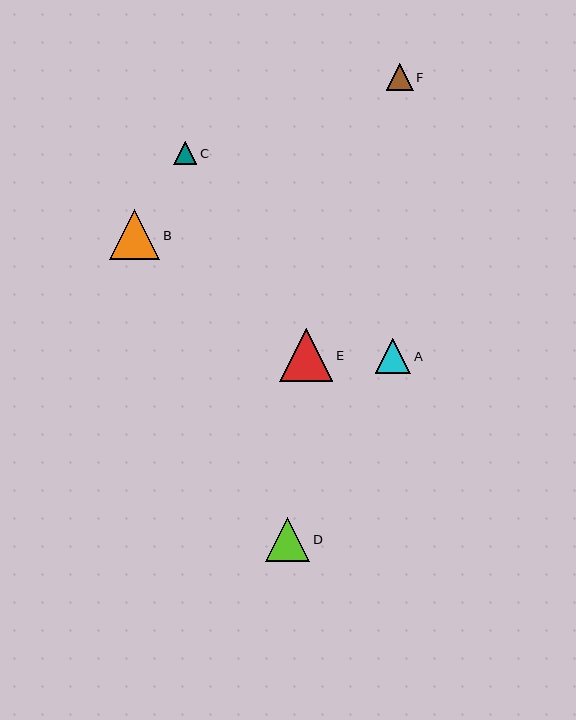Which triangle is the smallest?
Triangle C is the smallest with a size of approximately 23 pixels.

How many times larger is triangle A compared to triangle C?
Triangle A is approximately 1.5 times the size of triangle C.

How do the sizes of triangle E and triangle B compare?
Triangle E and triangle B are approximately the same size.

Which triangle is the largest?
Triangle E is the largest with a size of approximately 53 pixels.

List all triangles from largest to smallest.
From largest to smallest: E, B, D, A, F, C.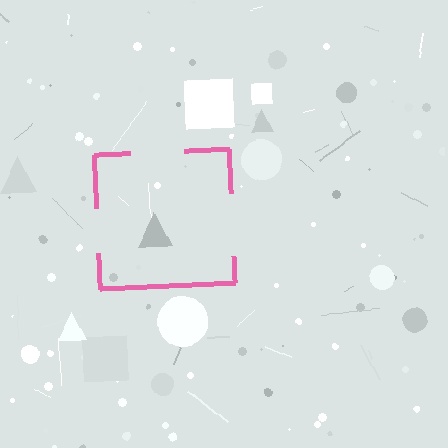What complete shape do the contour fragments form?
The contour fragments form a square.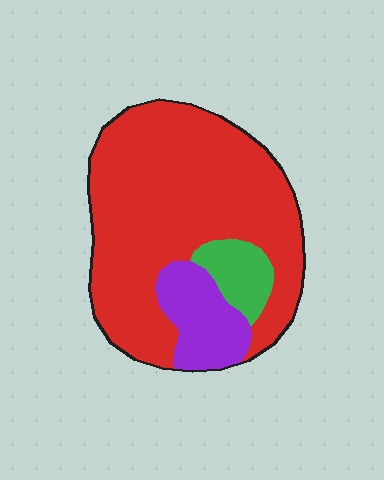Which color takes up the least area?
Green, at roughly 10%.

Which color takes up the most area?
Red, at roughly 75%.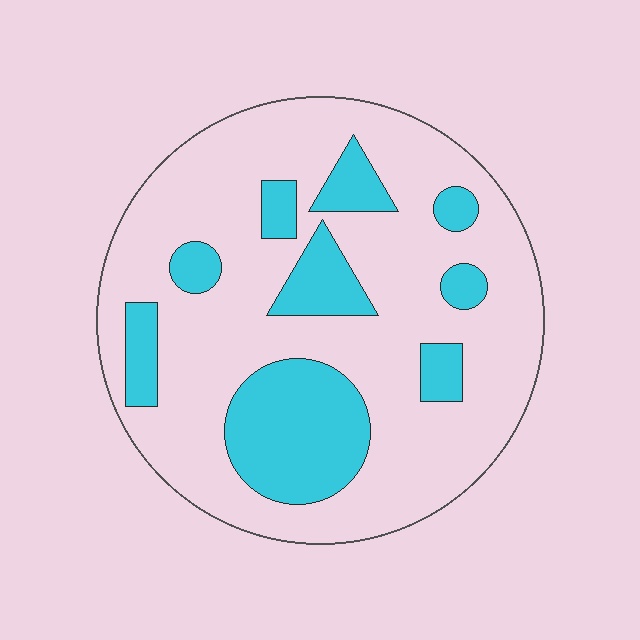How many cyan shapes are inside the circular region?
9.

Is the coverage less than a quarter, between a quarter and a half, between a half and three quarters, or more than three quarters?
Between a quarter and a half.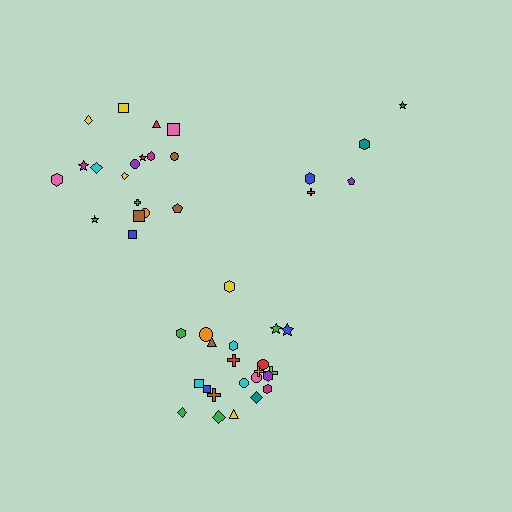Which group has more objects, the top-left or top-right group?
The top-left group.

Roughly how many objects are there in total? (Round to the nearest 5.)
Roughly 45 objects in total.